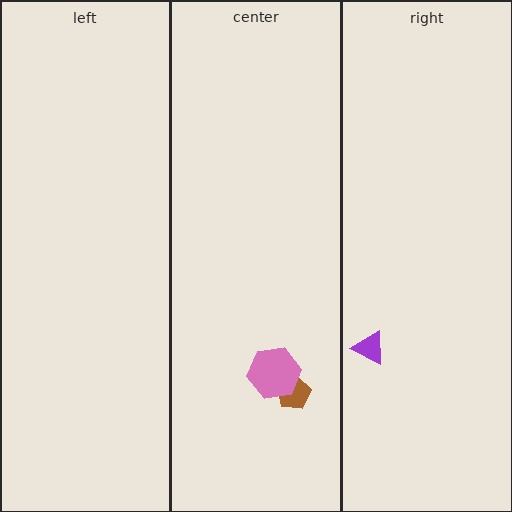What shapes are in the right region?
The purple triangle.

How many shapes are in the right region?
1.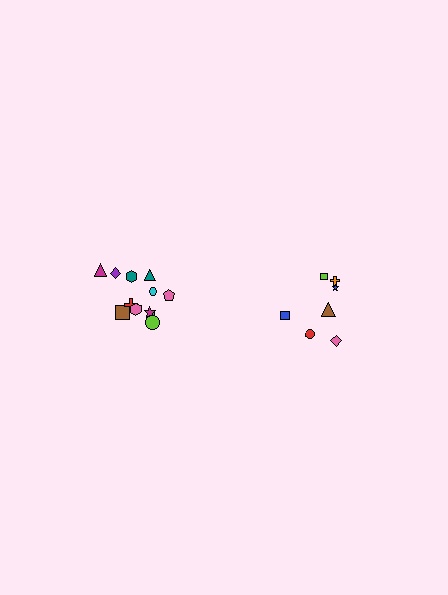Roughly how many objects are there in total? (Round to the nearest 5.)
Roughly 20 objects in total.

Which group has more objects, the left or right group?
The left group.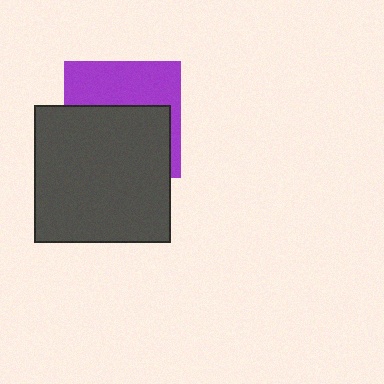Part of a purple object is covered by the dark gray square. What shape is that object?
It is a square.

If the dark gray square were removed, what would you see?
You would see the complete purple square.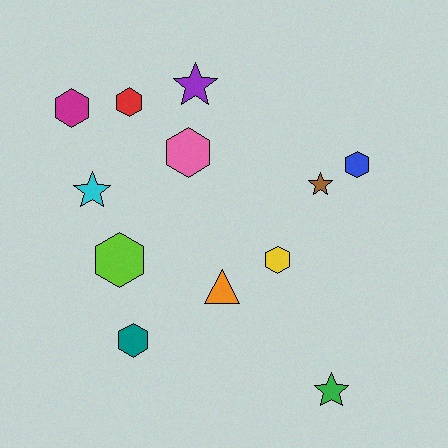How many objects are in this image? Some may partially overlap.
There are 12 objects.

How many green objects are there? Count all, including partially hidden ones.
There is 1 green object.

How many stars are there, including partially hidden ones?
There are 4 stars.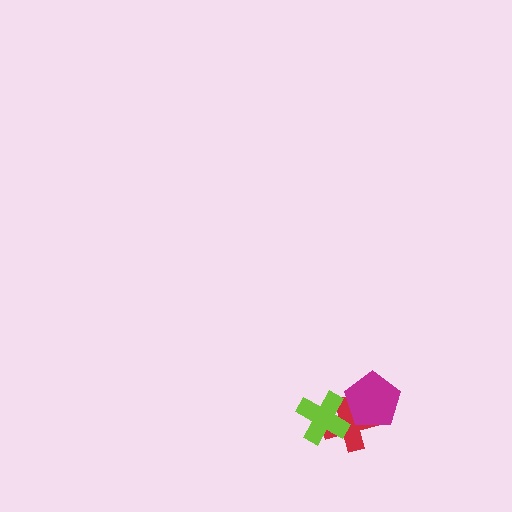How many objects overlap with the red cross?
2 objects overlap with the red cross.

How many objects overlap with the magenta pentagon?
1 object overlaps with the magenta pentagon.